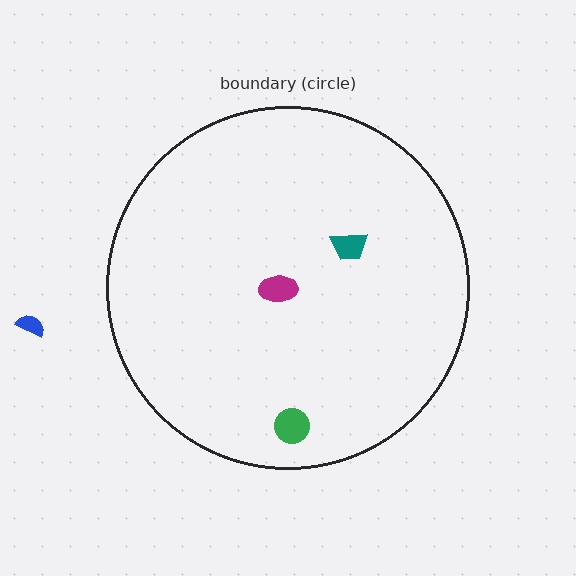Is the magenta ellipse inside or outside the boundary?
Inside.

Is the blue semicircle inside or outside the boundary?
Outside.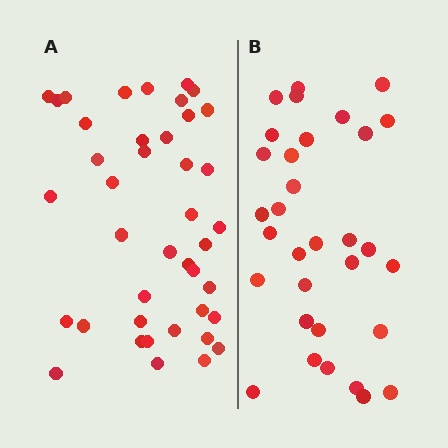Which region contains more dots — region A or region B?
Region A (the left region) has more dots.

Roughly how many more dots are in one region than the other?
Region A has roughly 8 or so more dots than region B.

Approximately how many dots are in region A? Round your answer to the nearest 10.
About 40 dots. (The exact count is 41, which rounds to 40.)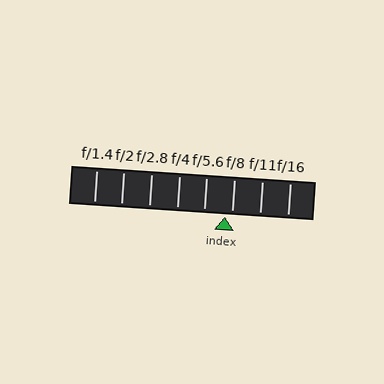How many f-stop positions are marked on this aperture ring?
There are 8 f-stop positions marked.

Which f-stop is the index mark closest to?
The index mark is closest to f/8.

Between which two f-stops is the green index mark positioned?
The index mark is between f/5.6 and f/8.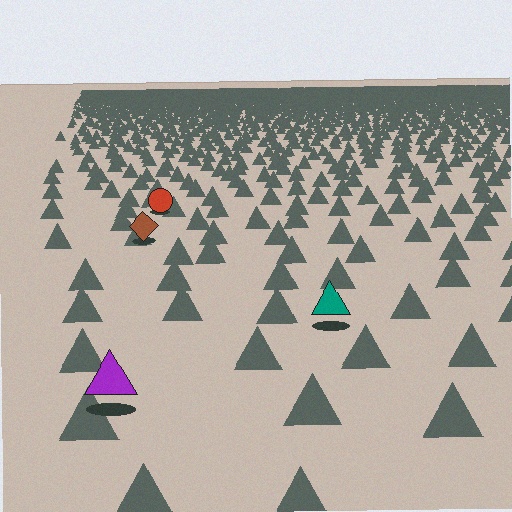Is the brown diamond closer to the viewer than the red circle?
Yes. The brown diamond is closer — you can tell from the texture gradient: the ground texture is coarser near it.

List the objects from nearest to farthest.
From nearest to farthest: the purple triangle, the teal triangle, the brown diamond, the red circle.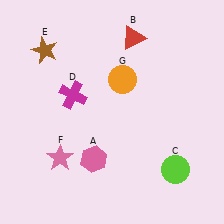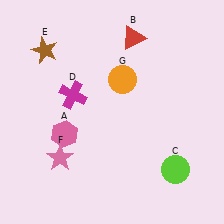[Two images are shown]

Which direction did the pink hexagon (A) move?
The pink hexagon (A) moved left.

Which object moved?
The pink hexagon (A) moved left.